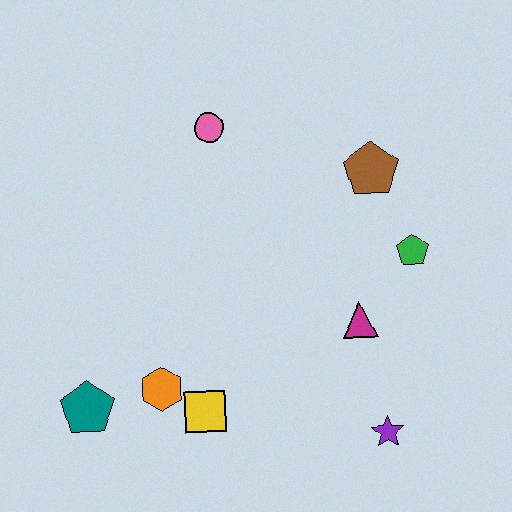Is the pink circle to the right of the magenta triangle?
No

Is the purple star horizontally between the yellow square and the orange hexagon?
No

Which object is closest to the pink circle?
The brown pentagon is closest to the pink circle.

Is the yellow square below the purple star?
No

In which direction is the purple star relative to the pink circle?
The purple star is below the pink circle.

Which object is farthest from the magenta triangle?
The teal pentagon is farthest from the magenta triangle.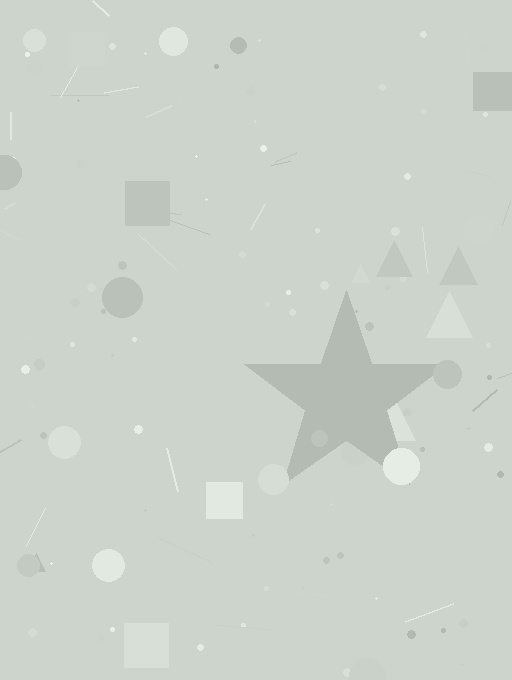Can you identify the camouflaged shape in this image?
The camouflaged shape is a star.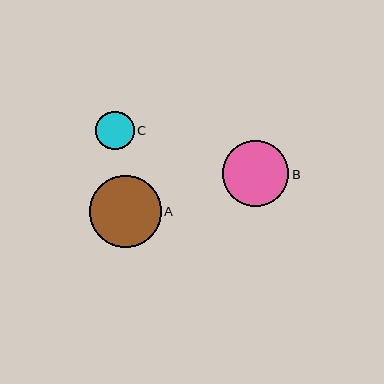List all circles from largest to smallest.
From largest to smallest: A, B, C.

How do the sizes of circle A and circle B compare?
Circle A and circle B are approximately the same size.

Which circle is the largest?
Circle A is the largest with a size of approximately 72 pixels.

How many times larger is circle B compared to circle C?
Circle B is approximately 1.7 times the size of circle C.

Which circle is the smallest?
Circle C is the smallest with a size of approximately 38 pixels.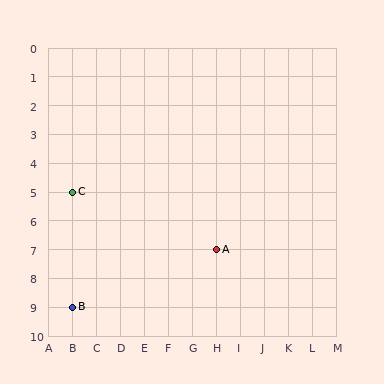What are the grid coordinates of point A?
Point A is at grid coordinates (H, 7).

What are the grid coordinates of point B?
Point B is at grid coordinates (B, 9).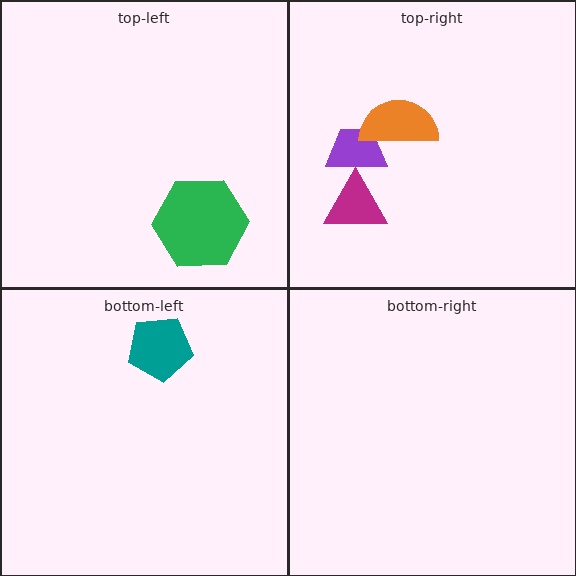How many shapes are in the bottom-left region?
1.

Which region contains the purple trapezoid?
The top-right region.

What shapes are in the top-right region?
The magenta triangle, the purple trapezoid, the orange semicircle.